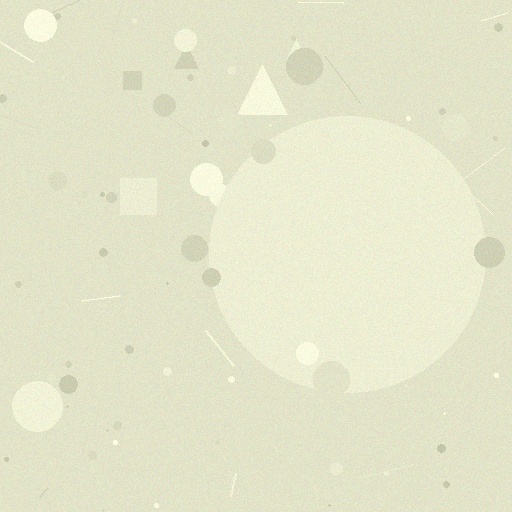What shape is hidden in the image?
A circle is hidden in the image.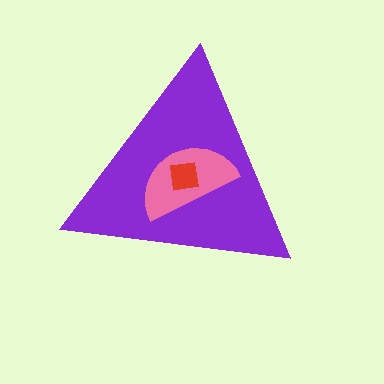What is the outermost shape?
The purple triangle.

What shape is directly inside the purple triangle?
The pink semicircle.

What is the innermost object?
The red square.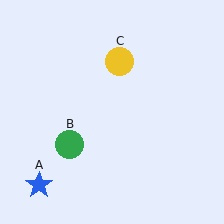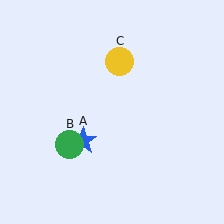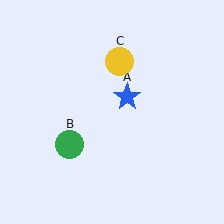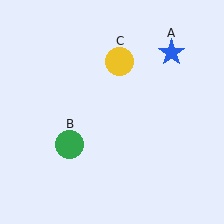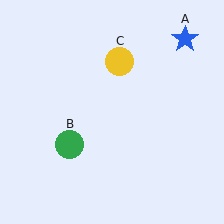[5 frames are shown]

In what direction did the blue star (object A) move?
The blue star (object A) moved up and to the right.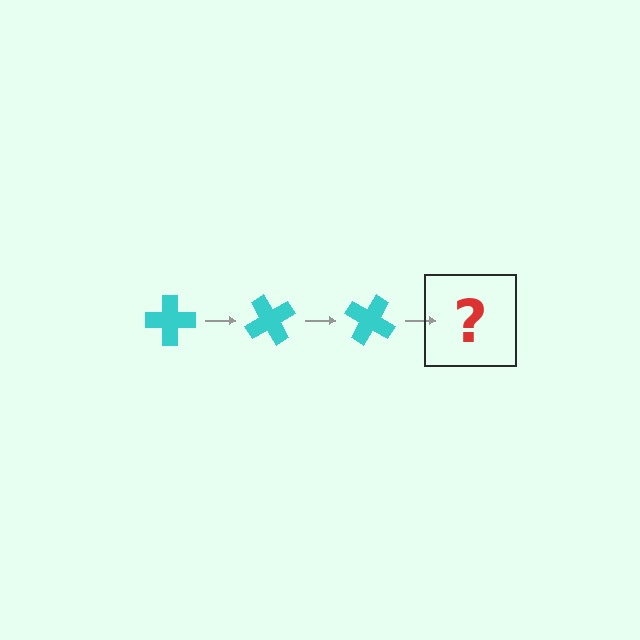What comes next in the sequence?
The next element should be a cyan cross rotated 180 degrees.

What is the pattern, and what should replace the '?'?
The pattern is that the cross rotates 60 degrees each step. The '?' should be a cyan cross rotated 180 degrees.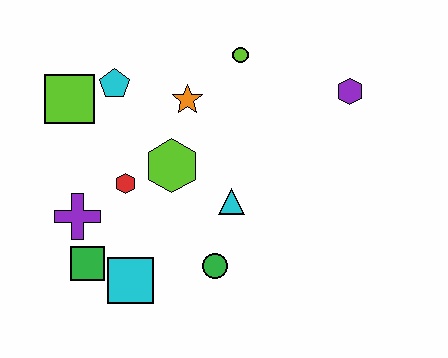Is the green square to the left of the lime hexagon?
Yes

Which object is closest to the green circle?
The cyan triangle is closest to the green circle.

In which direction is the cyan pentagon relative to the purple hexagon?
The cyan pentagon is to the left of the purple hexagon.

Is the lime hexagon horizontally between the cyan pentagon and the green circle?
Yes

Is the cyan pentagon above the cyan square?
Yes